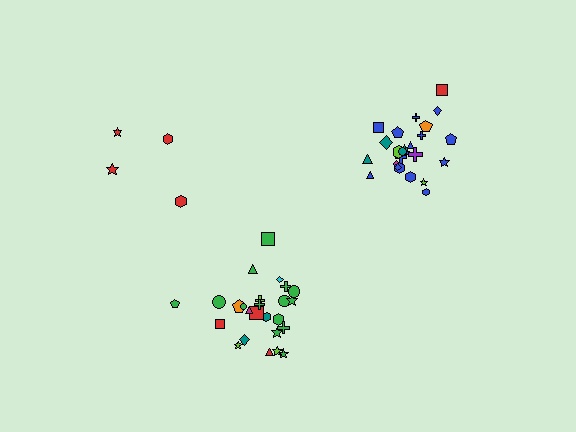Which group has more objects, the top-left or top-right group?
The top-right group.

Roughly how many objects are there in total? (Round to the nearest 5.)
Roughly 55 objects in total.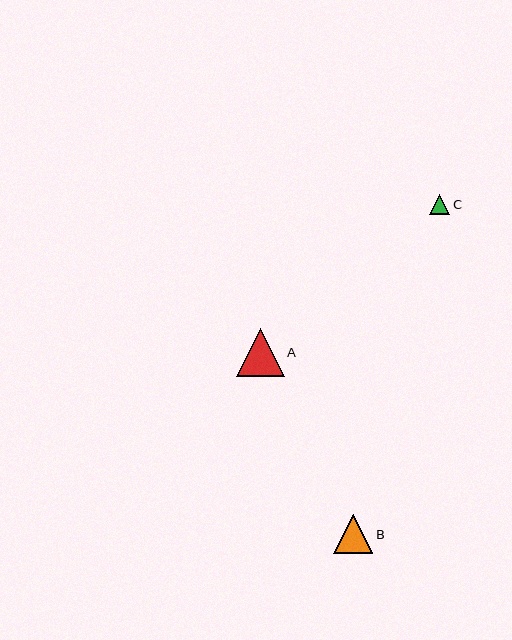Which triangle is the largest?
Triangle A is the largest with a size of approximately 48 pixels.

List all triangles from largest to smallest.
From largest to smallest: A, B, C.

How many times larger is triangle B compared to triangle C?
Triangle B is approximately 2.0 times the size of triangle C.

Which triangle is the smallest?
Triangle C is the smallest with a size of approximately 20 pixels.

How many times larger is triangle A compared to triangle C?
Triangle A is approximately 2.4 times the size of triangle C.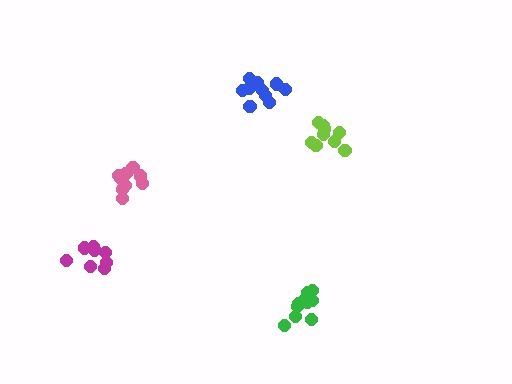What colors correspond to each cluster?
The clusters are colored: blue, pink, green, lime, magenta.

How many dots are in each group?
Group 1: 11 dots, Group 2: 10 dots, Group 3: 11 dots, Group 4: 9 dots, Group 5: 9 dots (50 total).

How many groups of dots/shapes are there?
There are 5 groups.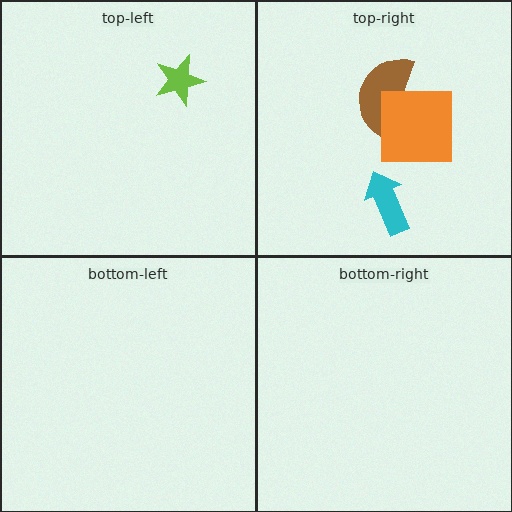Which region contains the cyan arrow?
The top-right region.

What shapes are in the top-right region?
The brown semicircle, the orange square, the cyan arrow.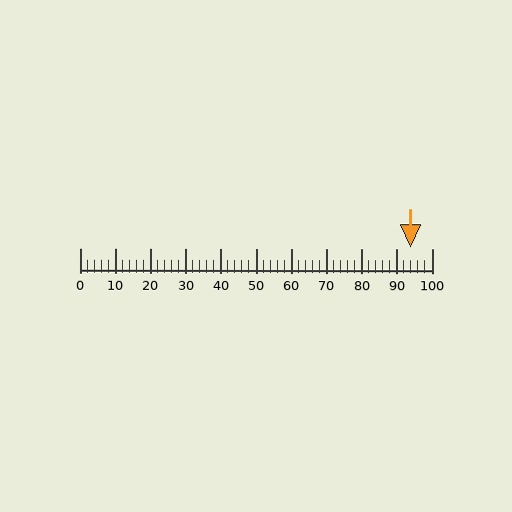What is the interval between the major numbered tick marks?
The major tick marks are spaced 10 units apart.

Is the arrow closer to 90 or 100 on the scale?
The arrow is closer to 90.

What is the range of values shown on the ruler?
The ruler shows values from 0 to 100.